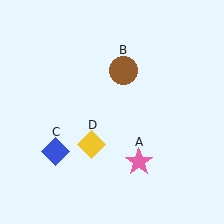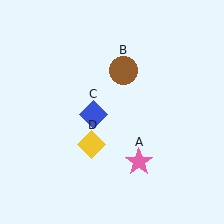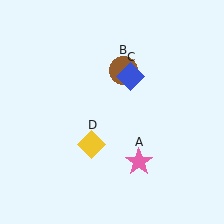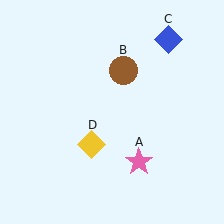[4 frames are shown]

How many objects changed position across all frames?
1 object changed position: blue diamond (object C).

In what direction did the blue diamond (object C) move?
The blue diamond (object C) moved up and to the right.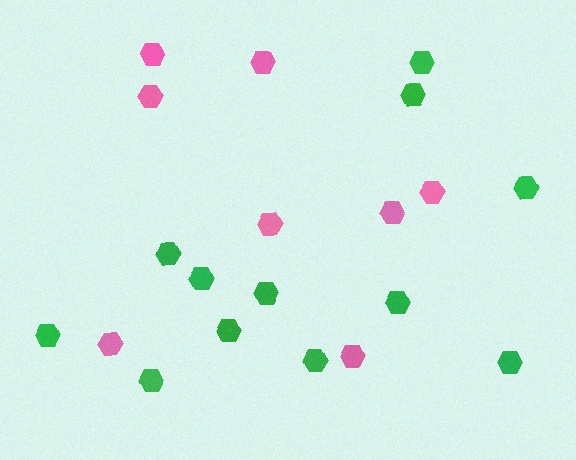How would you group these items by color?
There are 2 groups: one group of pink hexagons (8) and one group of green hexagons (12).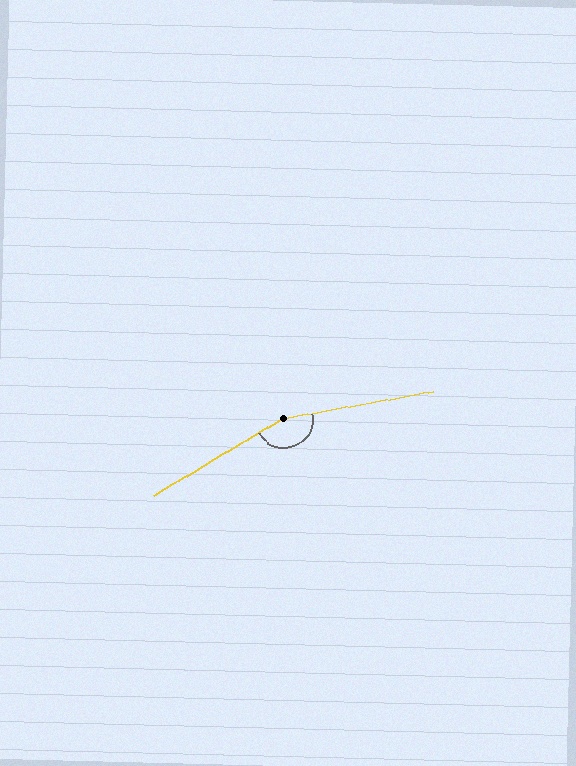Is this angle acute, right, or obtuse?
It is obtuse.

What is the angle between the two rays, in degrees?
Approximately 160 degrees.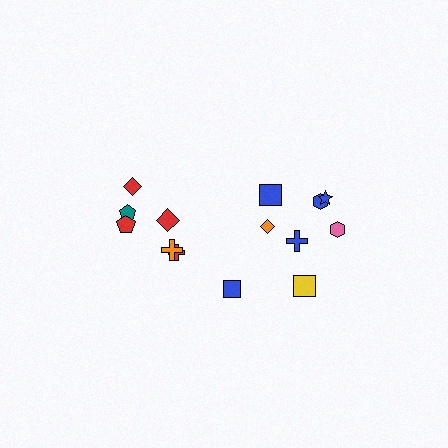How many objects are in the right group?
There are 8 objects.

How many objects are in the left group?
There are 6 objects.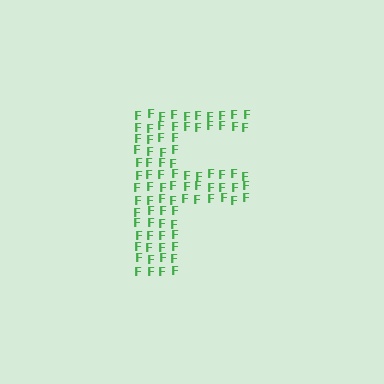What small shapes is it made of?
It is made of small letter F's.